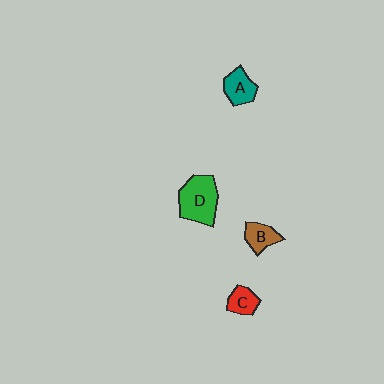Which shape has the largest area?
Shape D (green).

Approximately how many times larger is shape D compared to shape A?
Approximately 1.7 times.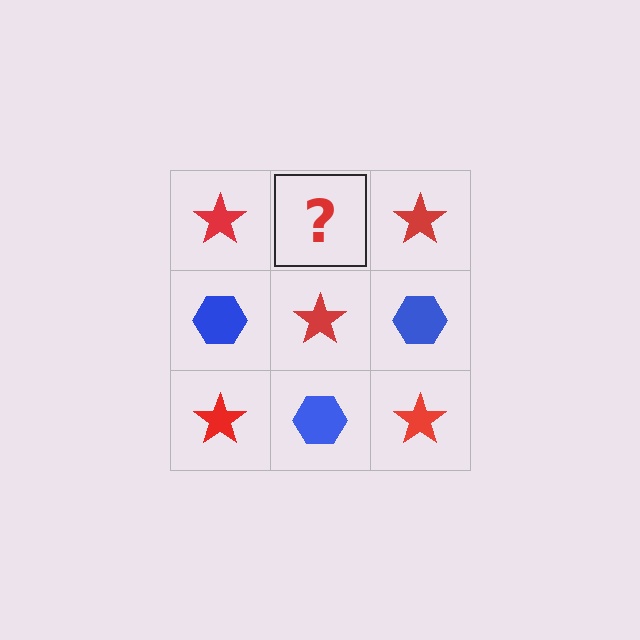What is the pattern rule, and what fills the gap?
The rule is that it alternates red star and blue hexagon in a checkerboard pattern. The gap should be filled with a blue hexagon.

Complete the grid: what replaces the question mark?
The question mark should be replaced with a blue hexagon.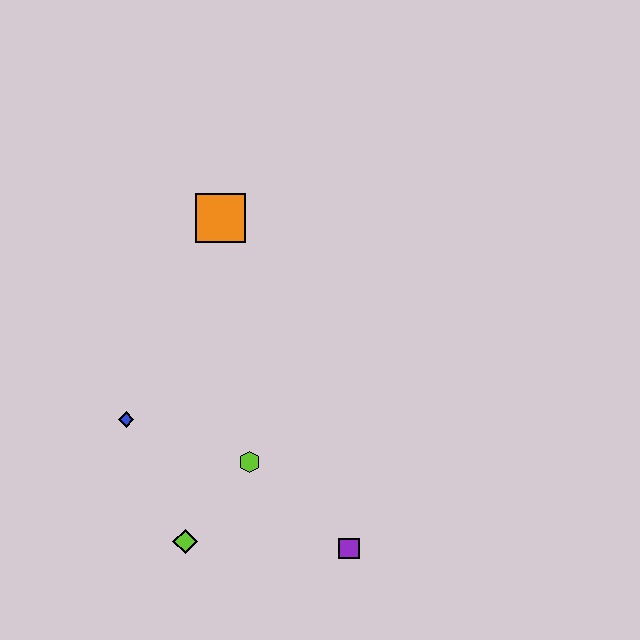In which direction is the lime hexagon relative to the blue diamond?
The lime hexagon is to the right of the blue diamond.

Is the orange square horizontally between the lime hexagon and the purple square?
No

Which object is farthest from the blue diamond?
The purple square is farthest from the blue diamond.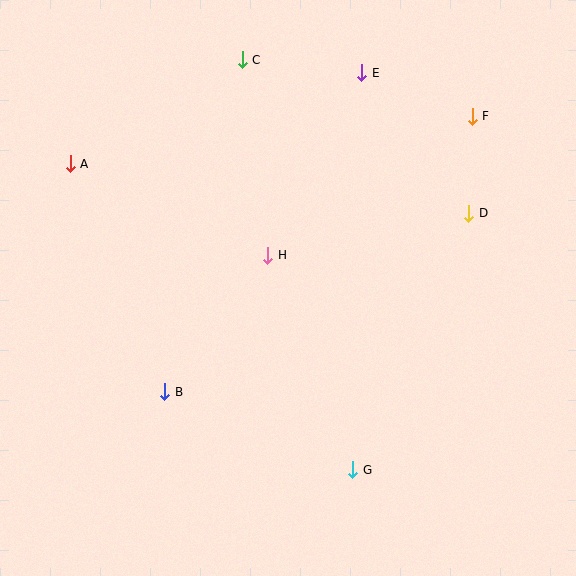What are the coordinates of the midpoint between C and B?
The midpoint between C and B is at (204, 226).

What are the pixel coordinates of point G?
Point G is at (353, 470).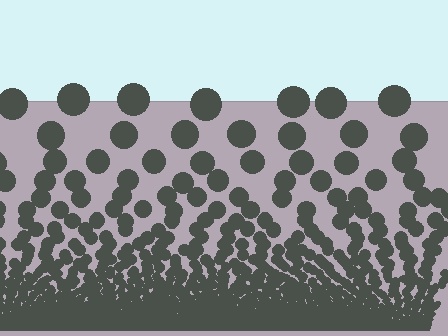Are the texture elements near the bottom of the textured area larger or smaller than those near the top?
Smaller. The gradient is inverted — elements near the bottom are smaller and denser.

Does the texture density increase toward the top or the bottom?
Density increases toward the bottom.